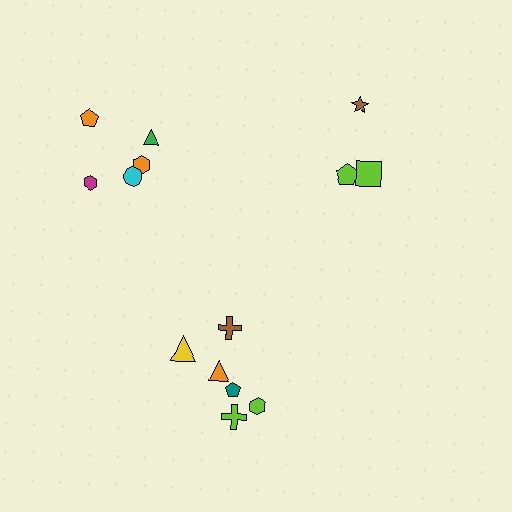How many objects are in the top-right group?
There are 3 objects.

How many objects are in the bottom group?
There are 6 objects.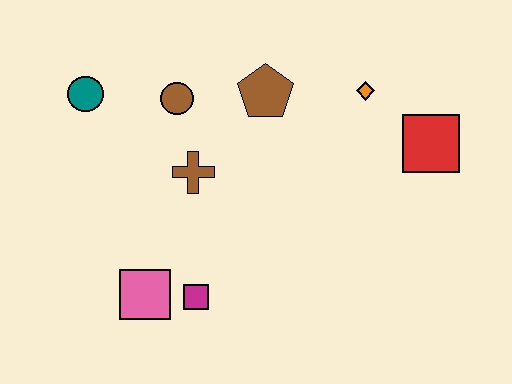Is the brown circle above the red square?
Yes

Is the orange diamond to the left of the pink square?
No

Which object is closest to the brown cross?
The brown circle is closest to the brown cross.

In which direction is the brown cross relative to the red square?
The brown cross is to the left of the red square.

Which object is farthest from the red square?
The teal circle is farthest from the red square.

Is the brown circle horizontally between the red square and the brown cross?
No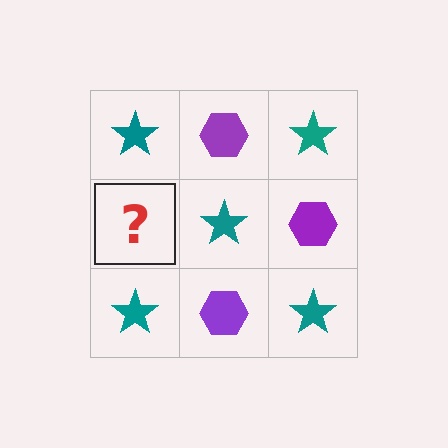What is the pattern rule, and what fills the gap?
The rule is that it alternates teal star and purple hexagon in a checkerboard pattern. The gap should be filled with a purple hexagon.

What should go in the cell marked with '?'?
The missing cell should contain a purple hexagon.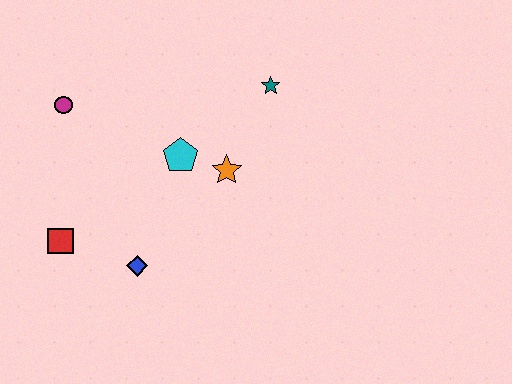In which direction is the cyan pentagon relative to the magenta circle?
The cyan pentagon is to the right of the magenta circle.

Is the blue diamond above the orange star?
No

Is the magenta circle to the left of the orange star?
Yes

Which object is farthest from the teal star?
The red square is farthest from the teal star.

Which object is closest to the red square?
The blue diamond is closest to the red square.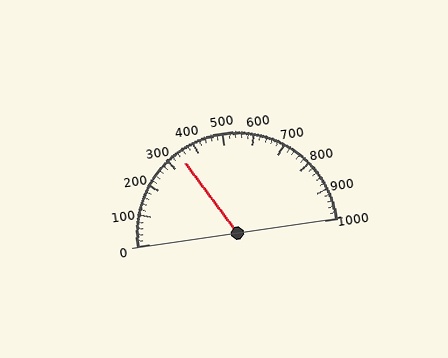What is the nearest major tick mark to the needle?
The nearest major tick mark is 300.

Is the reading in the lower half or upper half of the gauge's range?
The reading is in the lower half of the range (0 to 1000).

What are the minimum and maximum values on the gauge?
The gauge ranges from 0 to 1000.